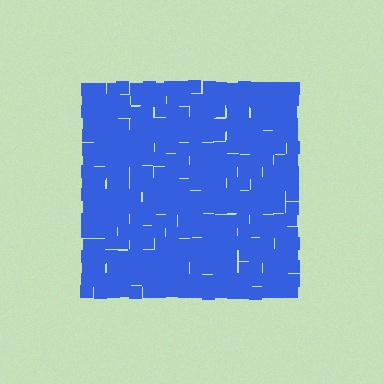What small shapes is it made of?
It is made of small squares.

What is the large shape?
The large shape is a square.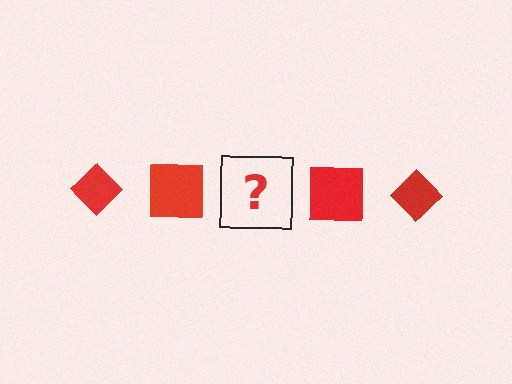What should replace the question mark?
The question mark should be replaced with a red diamond.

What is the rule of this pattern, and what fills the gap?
The rule is that the pattern cycles through diamond, square shapes in red. The gap should be filled with a red diamond.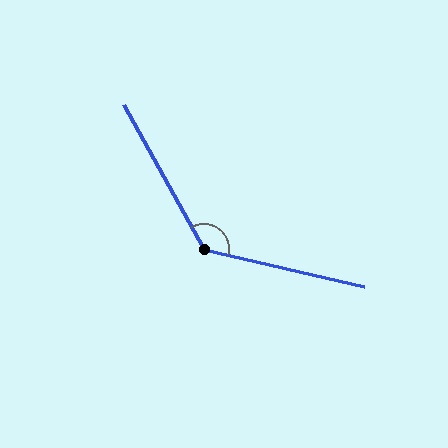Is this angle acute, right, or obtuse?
It is obtuse.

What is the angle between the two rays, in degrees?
Approximately 132 degrees.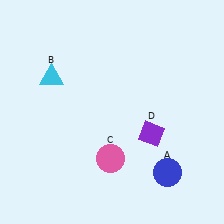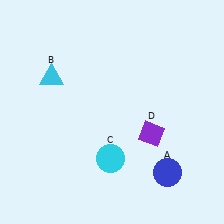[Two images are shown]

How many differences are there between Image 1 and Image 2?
There is 1 difference between the two images.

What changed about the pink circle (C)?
In Image 1, C is pink. In Image 2, it changed to cyan.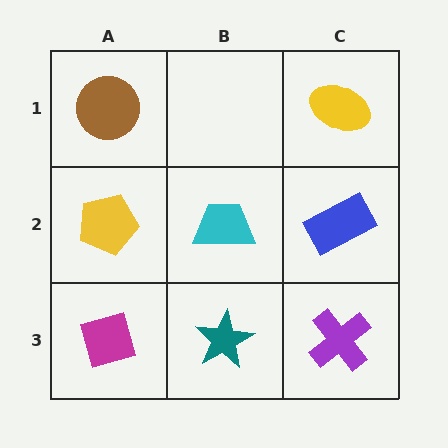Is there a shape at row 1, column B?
No, that cell is empty.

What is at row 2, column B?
A cyan trapezoid.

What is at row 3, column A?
A magenta diamond.